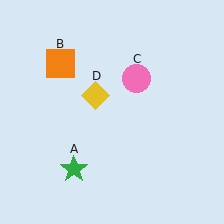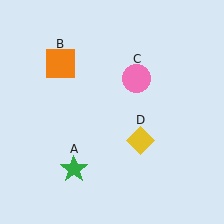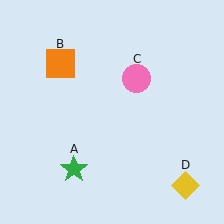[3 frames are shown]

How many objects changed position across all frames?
1 object changed position: yellow diamond (object D).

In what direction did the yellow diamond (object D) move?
The yellow diamond (object D) moved down and to the right.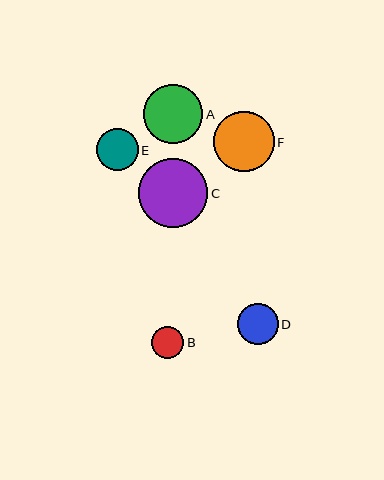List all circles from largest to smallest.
From largest to smallest: C, F, A, E, D, B.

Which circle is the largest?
Circle C is the largest with a size of approximately 69 pixels.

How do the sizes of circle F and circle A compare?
Circle F and circle A are approximately the same size.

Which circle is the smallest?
Circle B is the smallest with a size of approximately 32 pixels.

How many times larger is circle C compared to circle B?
Circle C is approximately 2.1 times the size of circle B.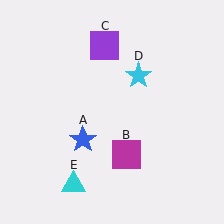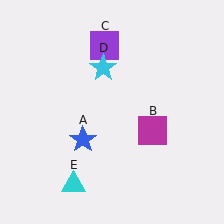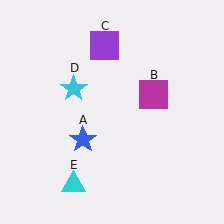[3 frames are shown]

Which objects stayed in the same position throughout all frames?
Blue star (object A) and purple square (object C) and cyan triangle (object E) remained stationary.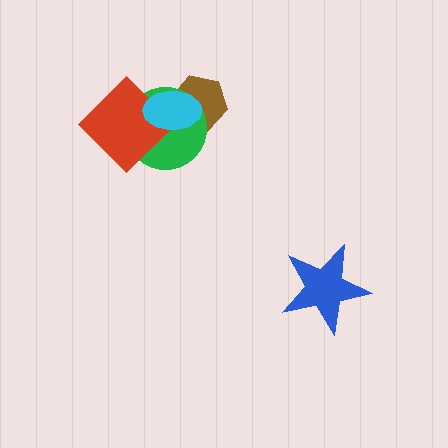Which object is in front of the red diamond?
The cyan ellipse is in front of the red diamond.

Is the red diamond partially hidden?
Yes, it is partially covered by another shape.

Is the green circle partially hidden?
Yes, it is partially covered by another shape.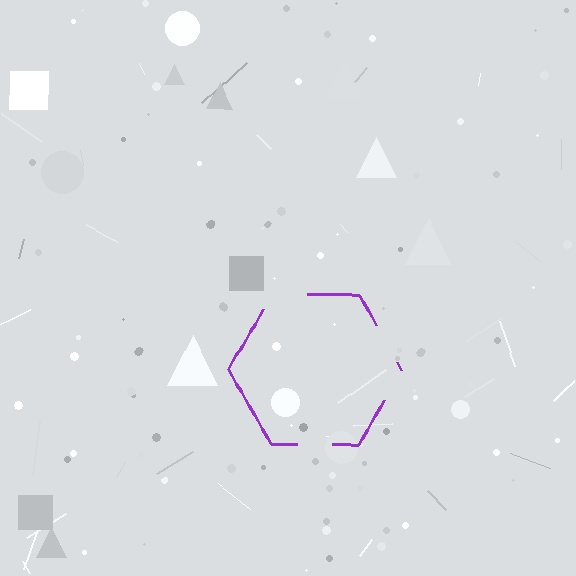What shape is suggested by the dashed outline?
The dashed outline suggests a hexagon.